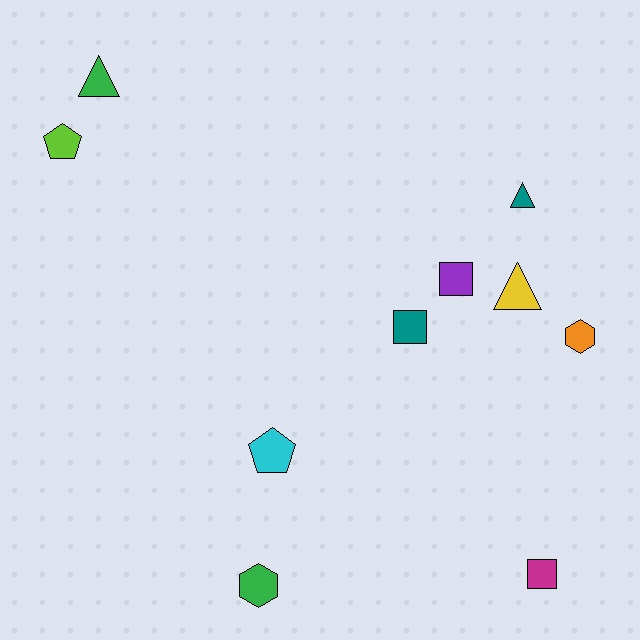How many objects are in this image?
There are 10 objects.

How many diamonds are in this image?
There are no diamonds.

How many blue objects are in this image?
There are no blue objects.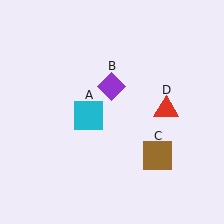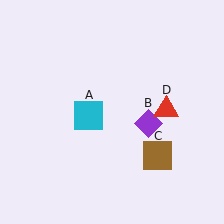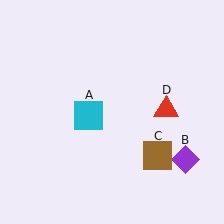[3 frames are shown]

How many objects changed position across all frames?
1 object changed position: purple diamond (object B).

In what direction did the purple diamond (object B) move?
The purple diamond (object B) moved down and to the right.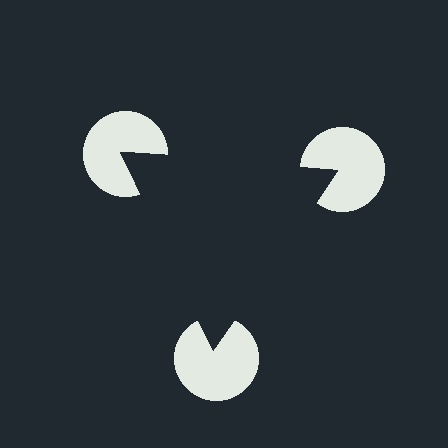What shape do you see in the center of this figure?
An illusory triangle — its edges are inferred from the aligned wedge cuts in the pac-man discs, not physically drawn.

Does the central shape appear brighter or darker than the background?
It typically appears slightly darker than the background, even though no actual brightness change is drawn.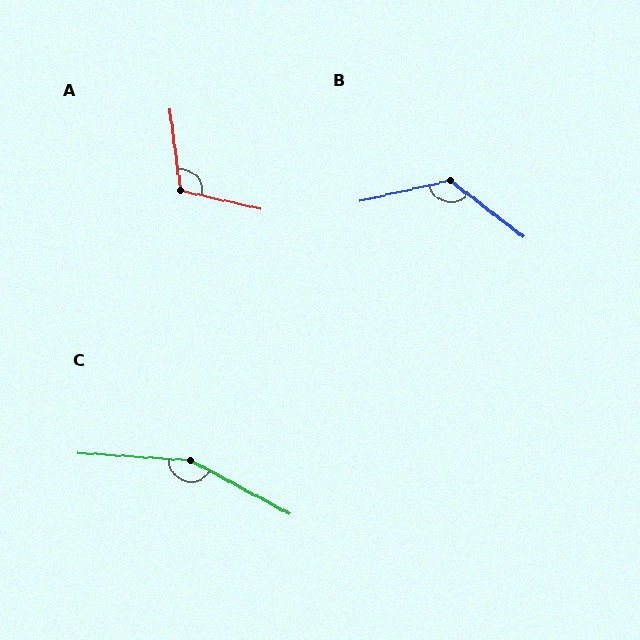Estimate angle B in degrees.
Approximately 129 degrees.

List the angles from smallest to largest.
A (110°), B (129°), C (155°).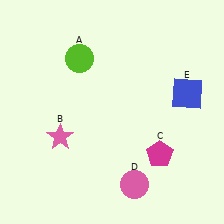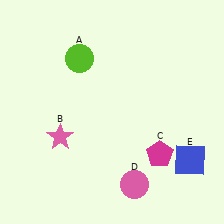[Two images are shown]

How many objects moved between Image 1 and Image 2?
1 object moved between the two images.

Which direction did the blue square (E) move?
The blue square (E) moved down.